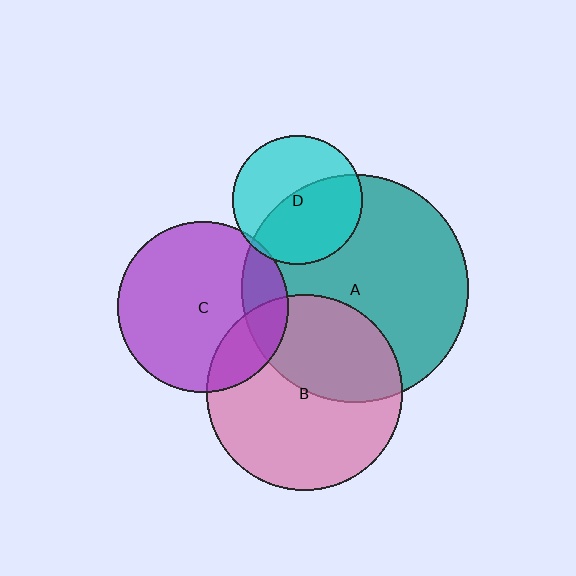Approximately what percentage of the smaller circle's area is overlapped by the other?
Approximately 15%.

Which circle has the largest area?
Circle A (teal).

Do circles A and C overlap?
Yes.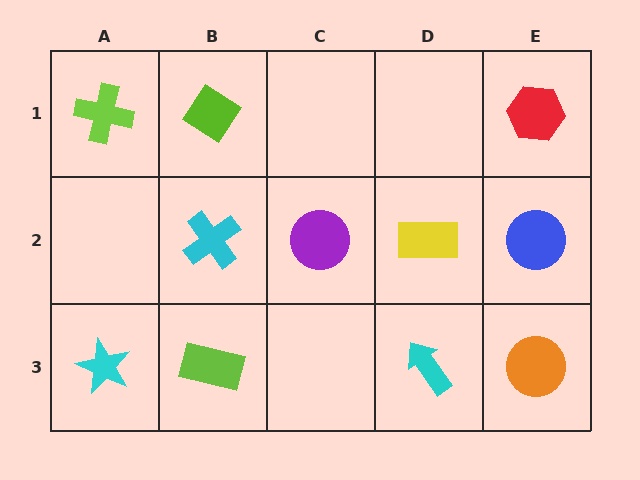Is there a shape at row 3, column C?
No, that cell is empty.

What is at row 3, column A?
A cyan star.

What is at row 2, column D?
A yellow rectangle.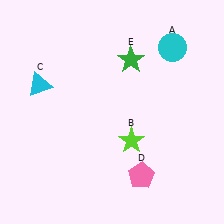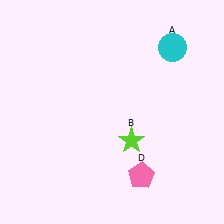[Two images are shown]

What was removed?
The green star (E), the cyan triangle (C) were removed in Image 2.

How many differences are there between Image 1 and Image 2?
There are 2 differences between the two images.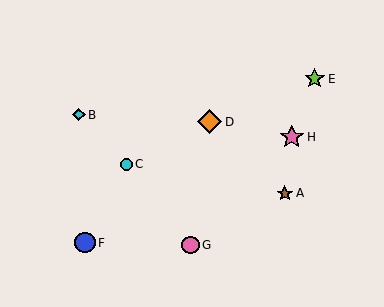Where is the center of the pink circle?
The center of the pink circle is at (190, 245).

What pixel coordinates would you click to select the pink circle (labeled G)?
Click at (190, 245) to select the pink circle G.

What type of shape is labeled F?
Shape F is a blue circle.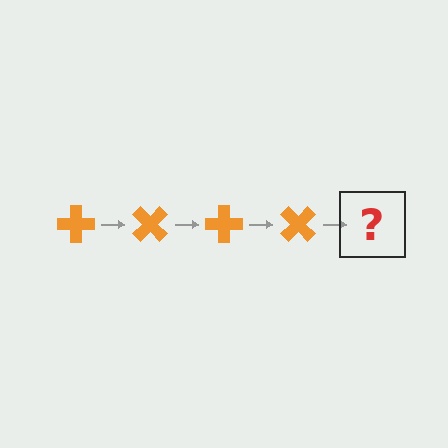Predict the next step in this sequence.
The next step is an orange cross rotated 180 degrees.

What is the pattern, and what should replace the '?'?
The pattern is that the cross rotates 45 degrees each step. The '?' should be an orange cross rotated 180 degrees.